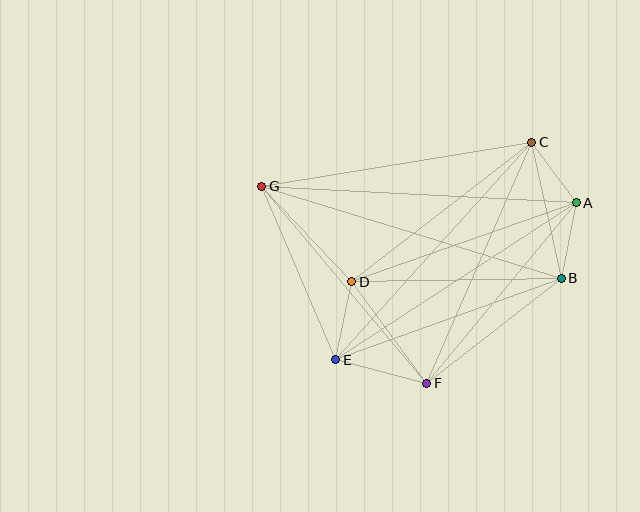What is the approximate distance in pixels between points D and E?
The distance between D and E is approximately 79 pixels.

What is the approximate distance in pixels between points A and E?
The distance between A and E is approximately 287 pixels.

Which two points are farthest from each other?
Points A and G are farthest from each other.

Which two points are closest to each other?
Points A and C are closest to each other.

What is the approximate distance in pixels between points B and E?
The distance between B and E is approximately 240 pixels.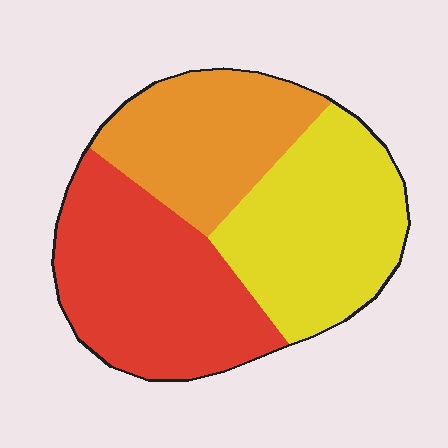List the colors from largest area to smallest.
From largest to smallest: red, yellow, orange.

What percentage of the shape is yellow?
Yellow covers 35% of the shape.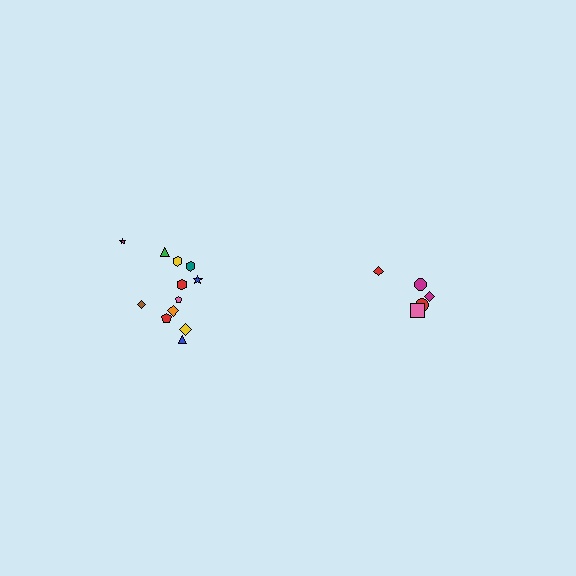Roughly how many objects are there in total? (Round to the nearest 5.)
Roughly 15 objects in total.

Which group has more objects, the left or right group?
The left group.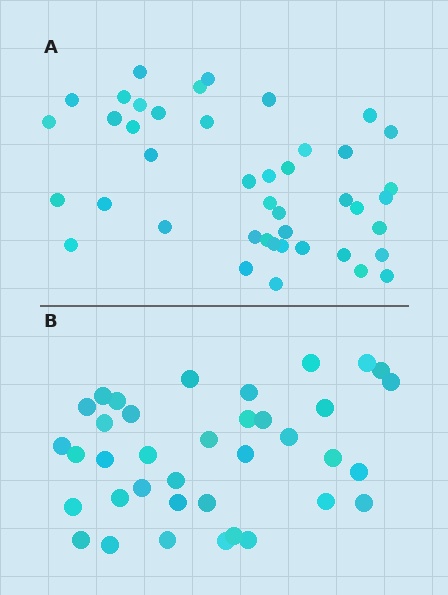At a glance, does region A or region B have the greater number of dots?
Region A (the top region) has more dots.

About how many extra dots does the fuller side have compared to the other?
Region A has about 6 more dots than region B.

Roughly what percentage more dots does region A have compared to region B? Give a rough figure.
About 15% more.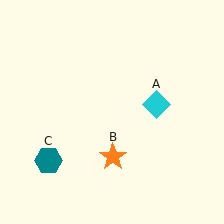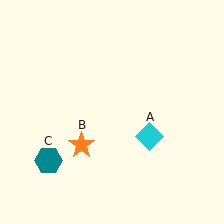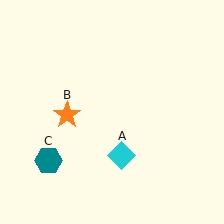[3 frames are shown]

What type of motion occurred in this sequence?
The cyan diamond (object A), orange star (object B) rotated clockwise around the center of the scene.